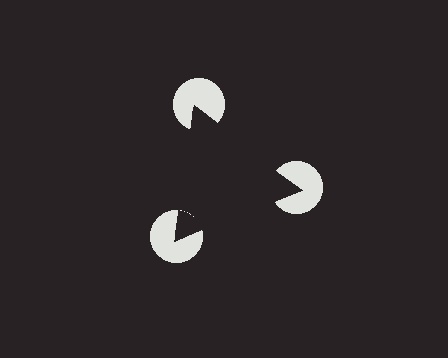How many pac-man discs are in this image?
There are 3 — one at each vertex of the illusory triangle.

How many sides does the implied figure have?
3 sides.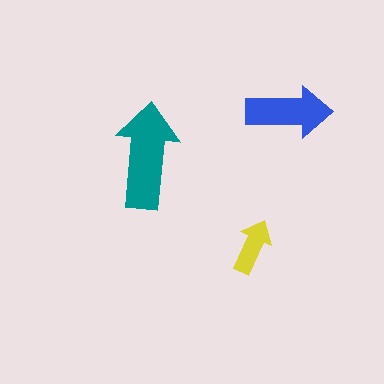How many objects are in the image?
There are 3 objects in the image.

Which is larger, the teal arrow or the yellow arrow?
The teal one.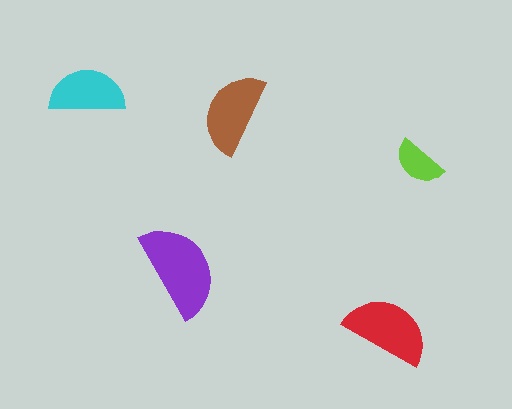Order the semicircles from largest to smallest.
the purple one, the red one, the brown one, the cyan one, the lime one.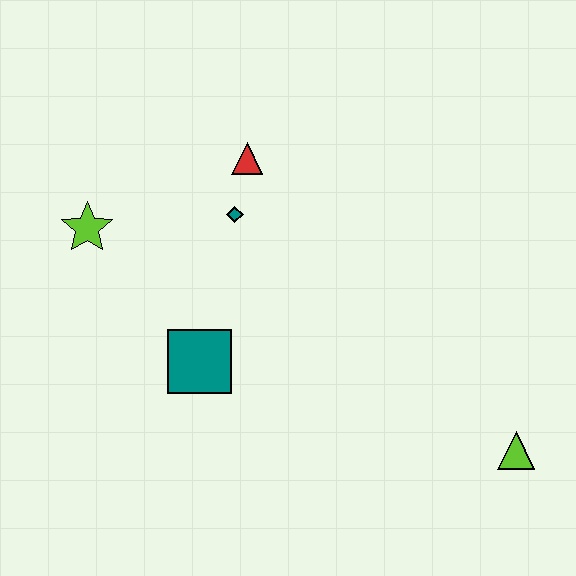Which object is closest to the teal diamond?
The red triangle is closest to the teal diamond.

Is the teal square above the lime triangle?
Yes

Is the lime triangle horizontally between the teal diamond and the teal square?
No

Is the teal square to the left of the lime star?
No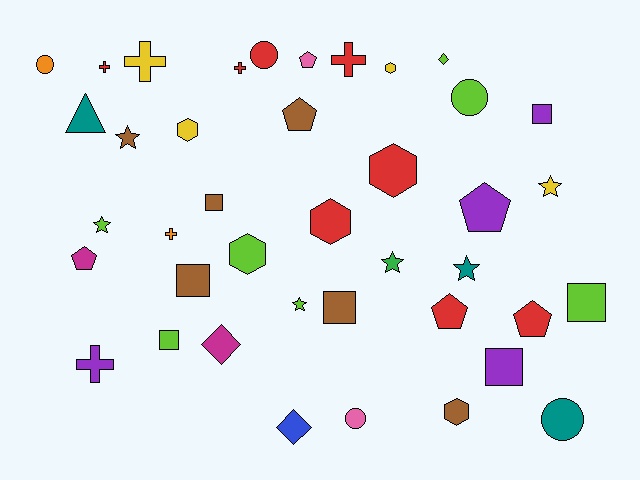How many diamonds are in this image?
There are 3 diamonds.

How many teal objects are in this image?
There are 3 teal objects.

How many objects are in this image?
There are 40 objects.